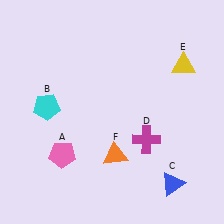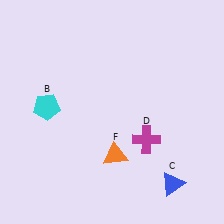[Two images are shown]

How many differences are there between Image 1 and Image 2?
There are 2 differences between the two images.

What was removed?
The yellow triangle (E), the pink pentagon (A) were removed in Image 2.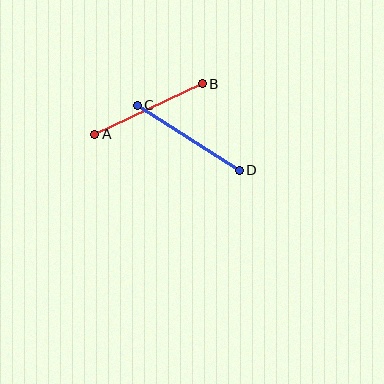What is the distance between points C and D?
The distance is approximately 121 pixels.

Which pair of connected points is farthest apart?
Points C and D are farthest apart.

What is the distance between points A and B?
The distance is approximately 119 pixels.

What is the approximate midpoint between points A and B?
The midpoint is at approximately (148, 109) pixels.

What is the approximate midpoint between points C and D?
The midpoint is at approximately (188, 138) pixels.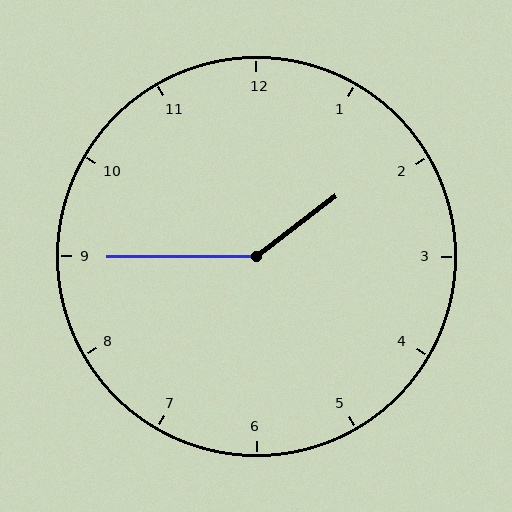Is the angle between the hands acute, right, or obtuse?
It is obtuse.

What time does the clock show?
1:45.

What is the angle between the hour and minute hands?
Approximately 142 degrees.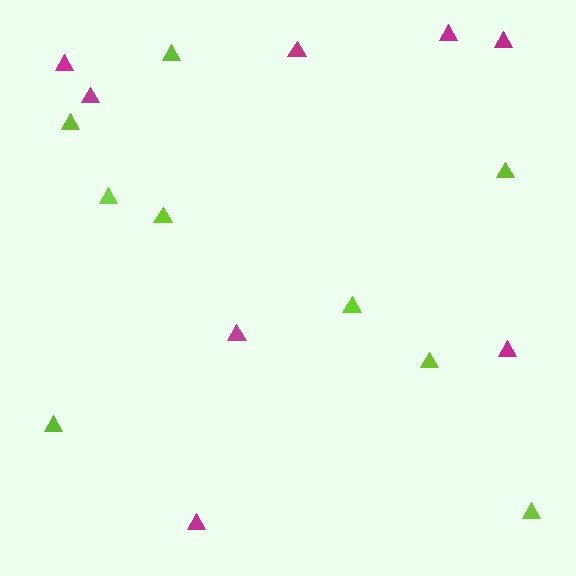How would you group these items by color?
There are 2 groups: one group of magenta triangles (8) and one group of lime triangles (9).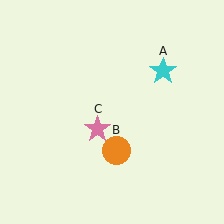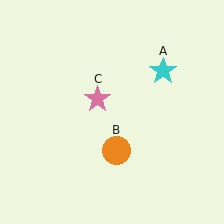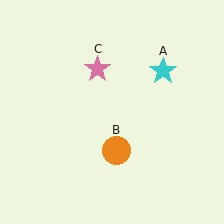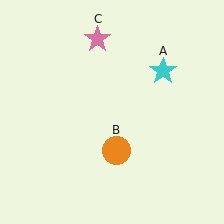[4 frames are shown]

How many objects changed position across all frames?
1 object changed position: pink star (object C).